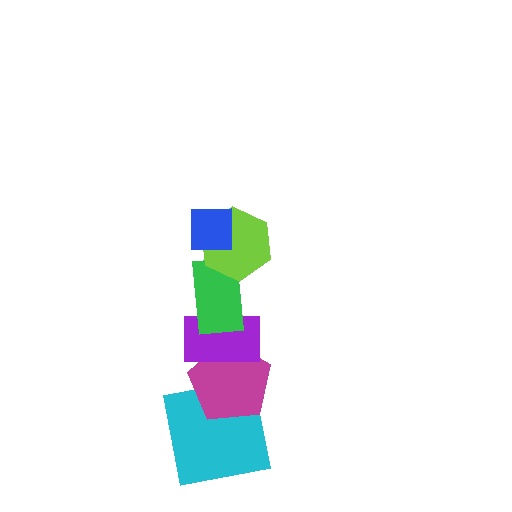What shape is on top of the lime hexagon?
The blue square is on top of the lime hexagon.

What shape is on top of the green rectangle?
The lime hexagon is on top of the green rectangle.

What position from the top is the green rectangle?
The green rectangle is 3rd from the top.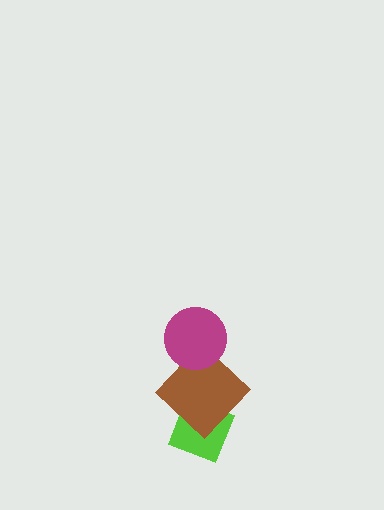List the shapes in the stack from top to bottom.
From top to bottom: the magenta circle, the brown diamond, the lime diamond.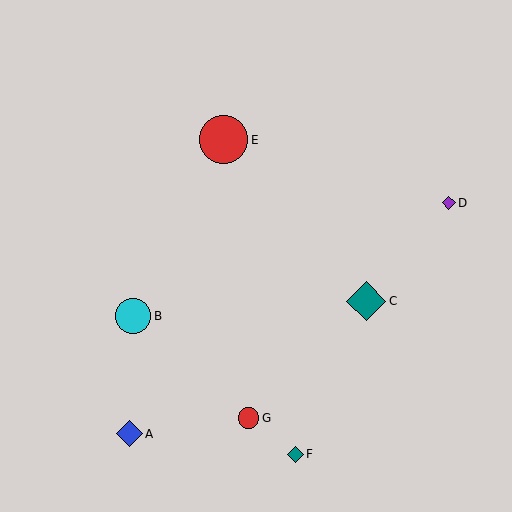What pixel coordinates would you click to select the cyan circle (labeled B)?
Click at (133, 316) to select the cyan circle B.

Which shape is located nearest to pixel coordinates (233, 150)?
The red circle (labeled E) at (224, 140) is nearest to that location.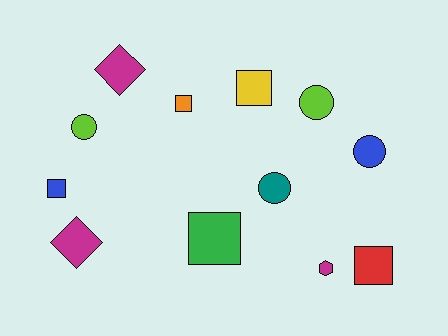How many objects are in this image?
There are 12 objects.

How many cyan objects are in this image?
There are no cyan objects.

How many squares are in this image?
There are 5 squares.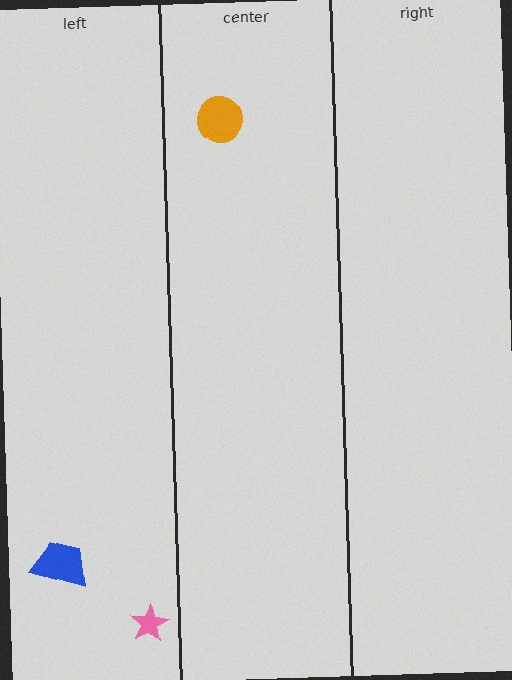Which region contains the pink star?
The left region.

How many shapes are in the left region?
2.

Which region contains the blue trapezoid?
The left region.